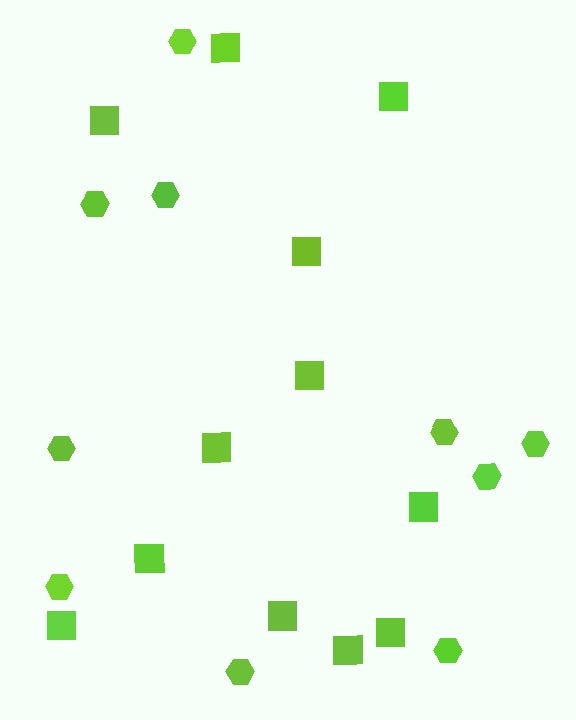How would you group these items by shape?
There are 2 groups: one group of squares (12) and one group of hexagons (10).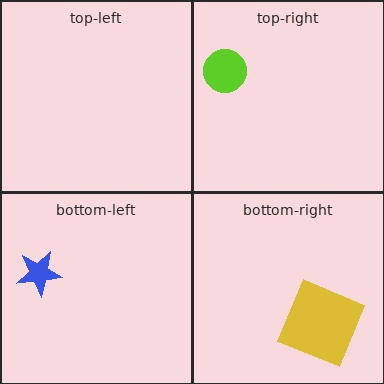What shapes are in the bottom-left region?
The blue star.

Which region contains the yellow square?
The bottom-right region.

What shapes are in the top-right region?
The lime circle.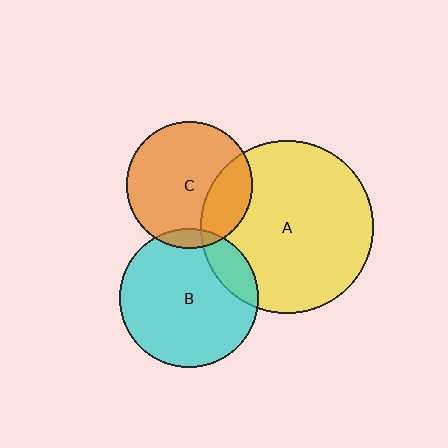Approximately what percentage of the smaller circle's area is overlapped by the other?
Approximately 25%.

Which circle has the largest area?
Circle A (yellow).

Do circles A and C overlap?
Yes.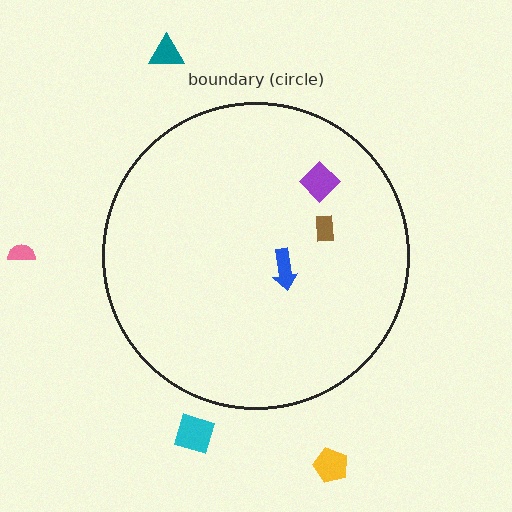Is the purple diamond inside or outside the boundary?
Inside.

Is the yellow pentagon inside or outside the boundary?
Outside.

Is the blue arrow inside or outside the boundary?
Inside.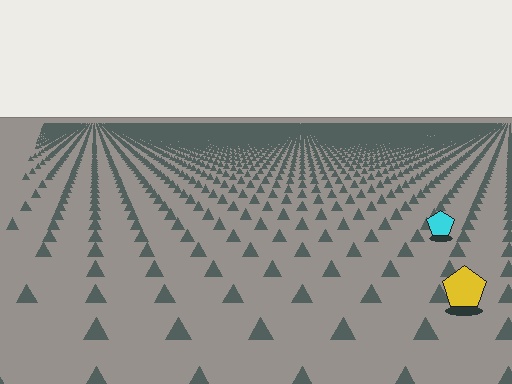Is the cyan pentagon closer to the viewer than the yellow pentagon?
No. The yellow pentagon is closer — you can tell from the texture gradient: the ground texture is coarser near it.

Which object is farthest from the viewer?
The cyan pentagon is farthest from the viewer. It appears smaller and the ground texture around it is denser.